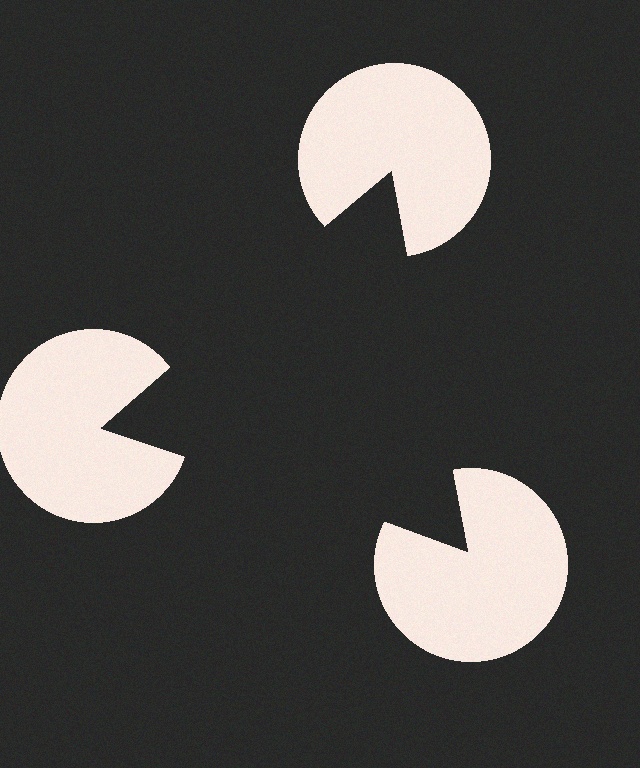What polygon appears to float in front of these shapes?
An illusory triangle — its edges are inferred from the aligned wedge cuts in the pac-man discs, not physically drawn.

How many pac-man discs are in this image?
There are 3 — one at each vertex of the illusory triangle.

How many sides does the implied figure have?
3 sides.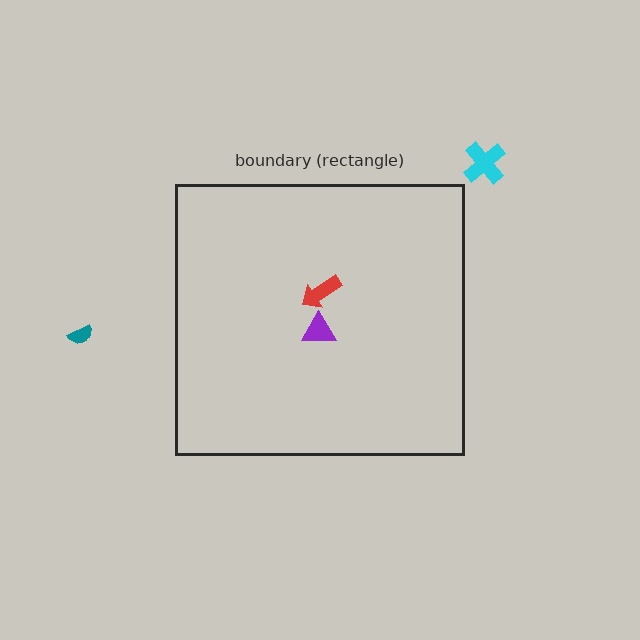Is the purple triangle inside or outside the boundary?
Inside.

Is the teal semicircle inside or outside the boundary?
Outside.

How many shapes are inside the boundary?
2 inside, 2 outside.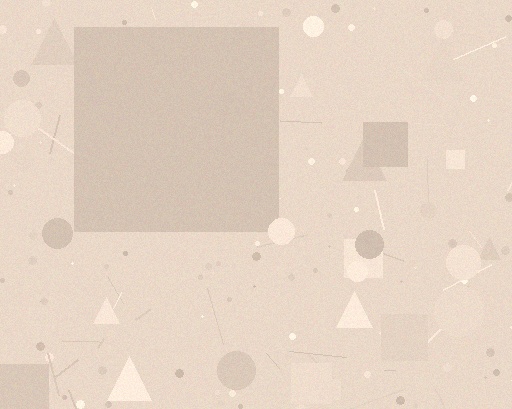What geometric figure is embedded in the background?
A square is embedded in the background.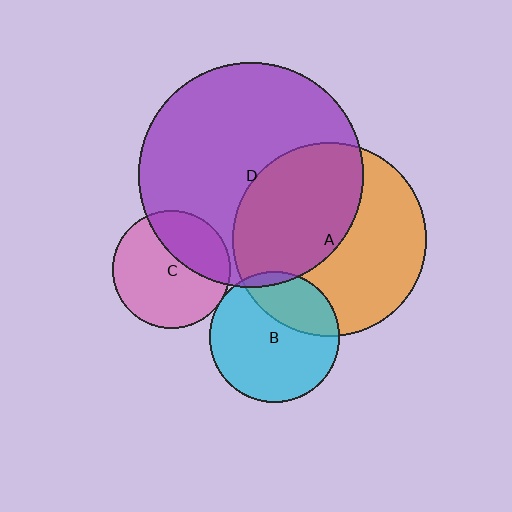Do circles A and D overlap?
Yes.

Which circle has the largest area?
Circle D (purple).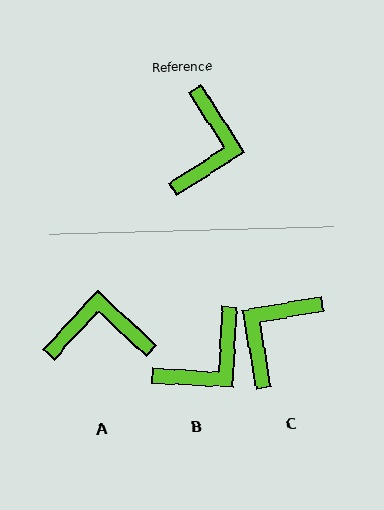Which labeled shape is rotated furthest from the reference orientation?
C, about 157 degrees away.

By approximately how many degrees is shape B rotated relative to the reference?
Approximately 36 degrees clockwise.